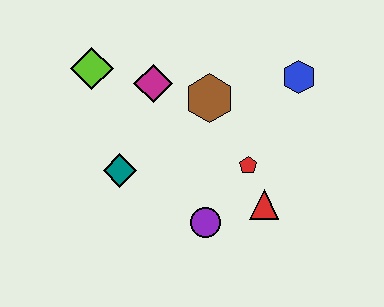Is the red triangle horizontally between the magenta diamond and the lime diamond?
No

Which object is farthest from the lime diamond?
The red triangle is farthest from the lime diamond.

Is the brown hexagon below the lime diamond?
Yes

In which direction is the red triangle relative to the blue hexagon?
The red triangle is below the blue hexagon.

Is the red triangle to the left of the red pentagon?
No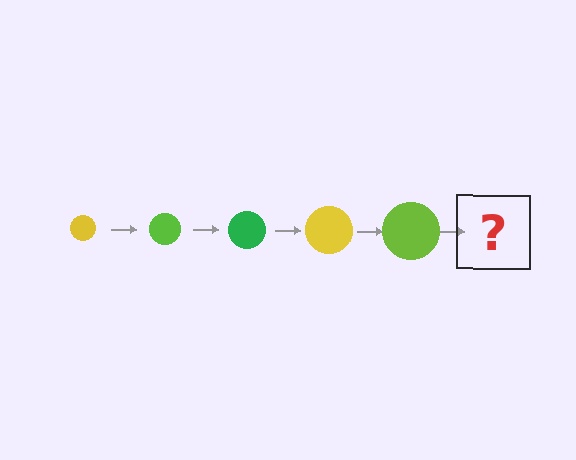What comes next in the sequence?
The next element should be a green circle, larger than the previous one.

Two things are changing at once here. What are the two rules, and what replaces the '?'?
The two rules are that the circle grows larger each step and the color cycles through yellow, lime, and green. The '?' should be a green circle, larger than the previous one.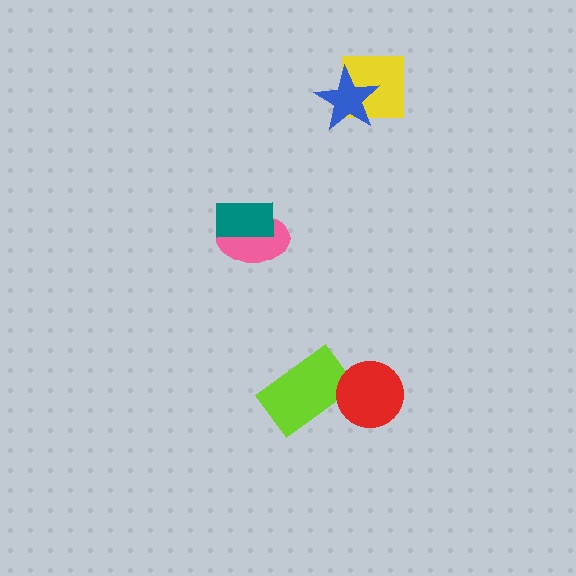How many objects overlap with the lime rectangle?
1 object overlaps with the lime rectangle.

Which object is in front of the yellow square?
The blue star is in front of the yellow square.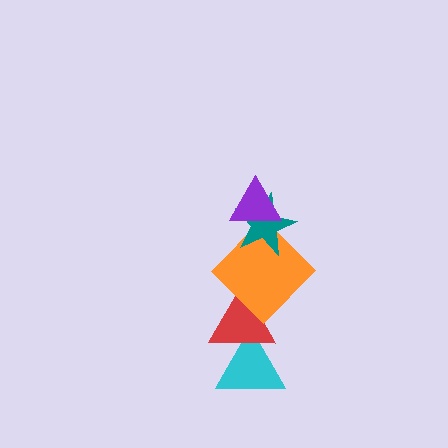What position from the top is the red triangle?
The red triangle is 4th from the top.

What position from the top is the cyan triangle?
The cyan triangle is 5th from the top.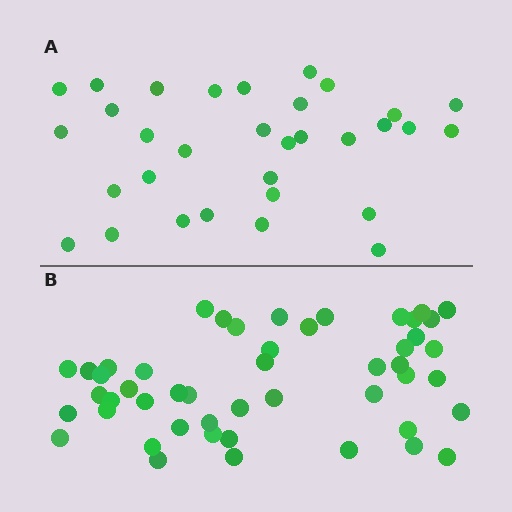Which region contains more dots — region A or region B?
Region B (the bottom region) has more dots.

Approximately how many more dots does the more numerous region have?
Region B has approximately 15 more dots than region A.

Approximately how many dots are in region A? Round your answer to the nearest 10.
About 30 dots. (The exact count is 32, which rounds to 30.)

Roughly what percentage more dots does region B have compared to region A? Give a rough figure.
About 55% more.